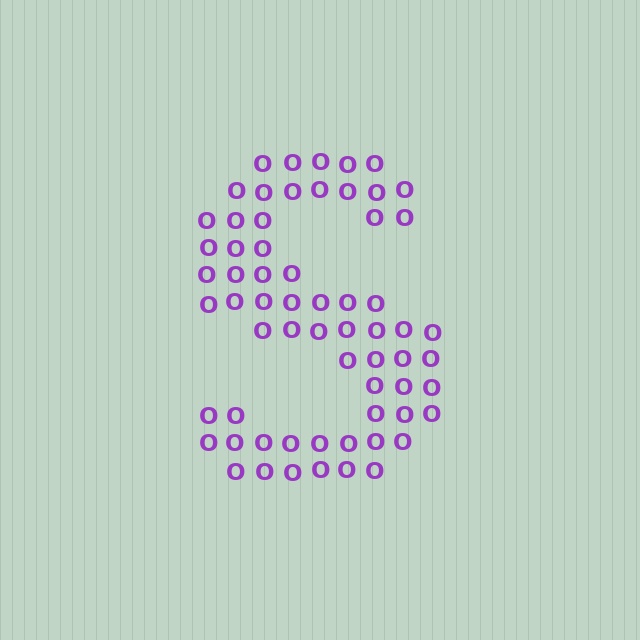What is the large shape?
The large shape is the letter S.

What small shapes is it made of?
It is made of small letter O's.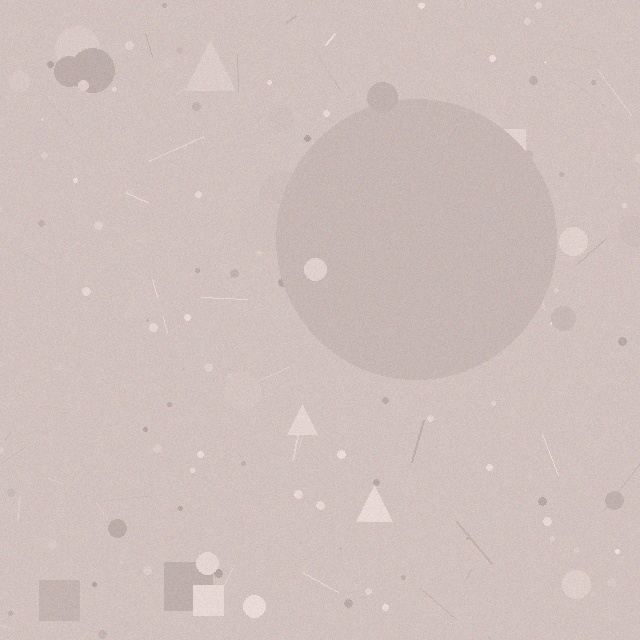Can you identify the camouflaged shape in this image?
The camouflaged shape is a circle.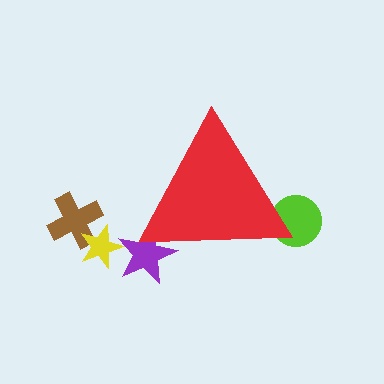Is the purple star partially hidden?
Yes, the purple star is partially hidden behind the red triangle.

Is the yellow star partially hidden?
No, the yellow star is fully visible.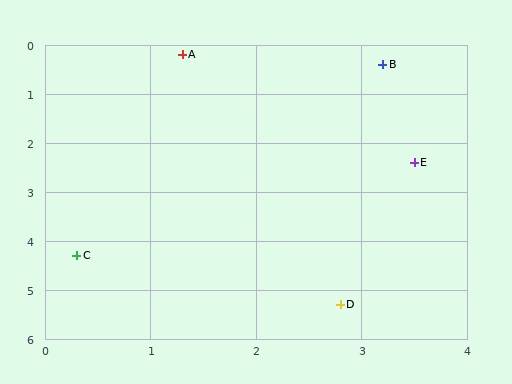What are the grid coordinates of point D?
Point D is at approximately (2.8, 5.3).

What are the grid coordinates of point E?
Point E is at approximately (3.5, 2.4).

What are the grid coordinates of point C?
Point C is at approximately (0.3, 4.3).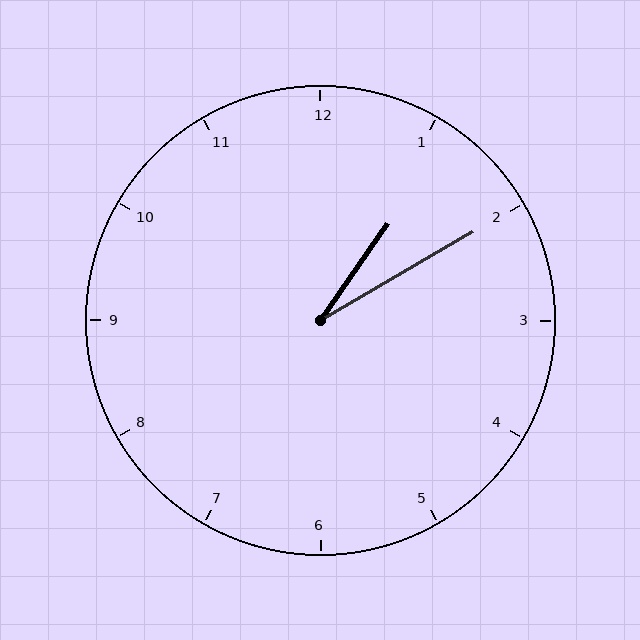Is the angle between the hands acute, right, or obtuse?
It is acute.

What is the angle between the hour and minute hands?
Approximately 25 degrees.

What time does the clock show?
1:10.